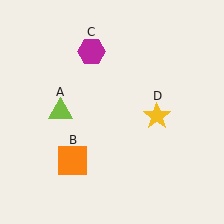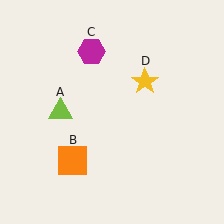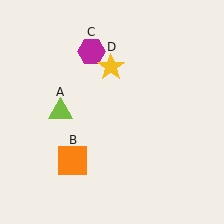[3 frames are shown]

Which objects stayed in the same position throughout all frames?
Lime triangle (object A) and orange square (object B) and magenta hexagon (object C) remained stationary.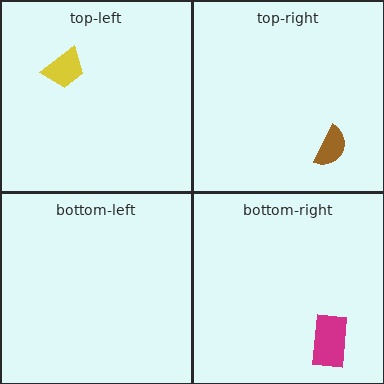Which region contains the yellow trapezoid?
The top-left region.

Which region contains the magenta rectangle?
The bottom-right region.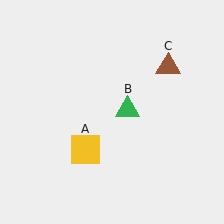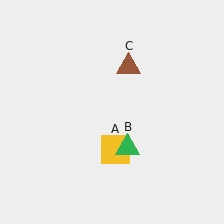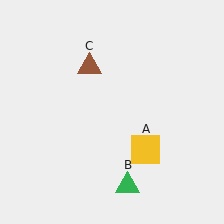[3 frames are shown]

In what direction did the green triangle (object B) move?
The green triangle (object B) moved down.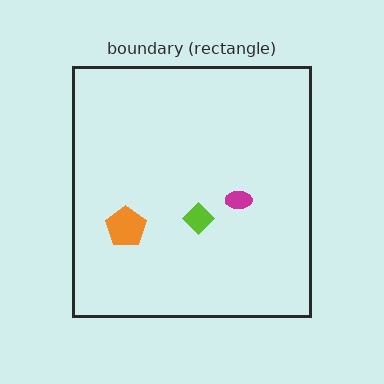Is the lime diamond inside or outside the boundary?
Inside.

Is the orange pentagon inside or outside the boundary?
Inside.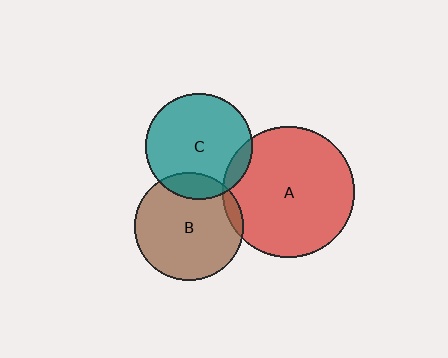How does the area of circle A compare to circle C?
Approximately 1.5 times.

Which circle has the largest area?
Circle A (red).